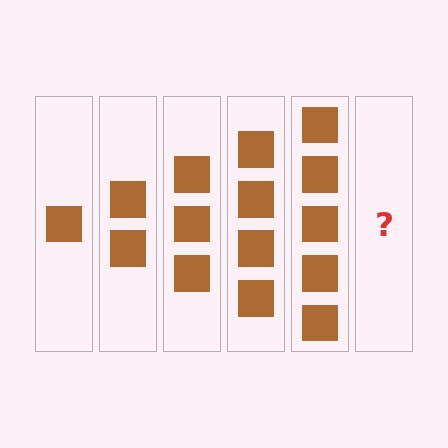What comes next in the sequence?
The next element should be 6 squares.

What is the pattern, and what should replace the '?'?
The pattern is that each step adds one more square. The '?' should be 6 squares.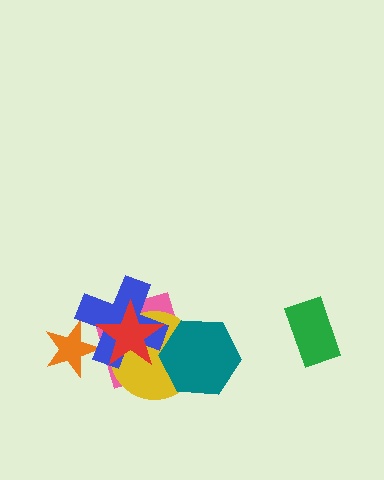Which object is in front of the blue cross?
The red star is in front of the blue cross.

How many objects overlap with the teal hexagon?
2 objects overlap with the teal hexagon.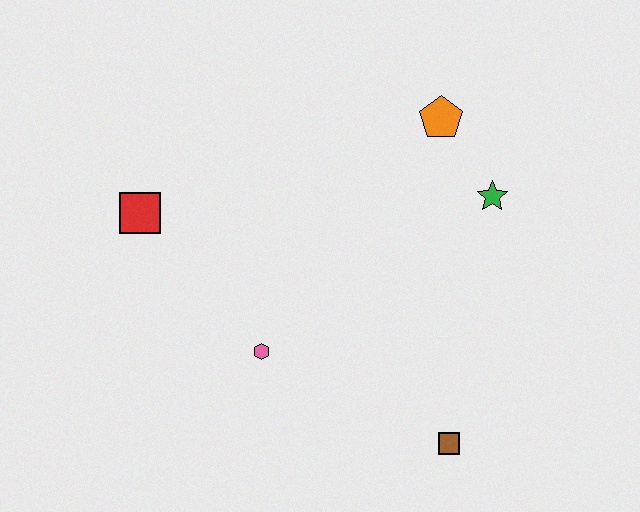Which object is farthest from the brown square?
The red square is farthest from the brown square.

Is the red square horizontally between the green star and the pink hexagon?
No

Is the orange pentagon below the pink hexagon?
No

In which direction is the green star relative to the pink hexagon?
The green star is to the right of the pink hexagon.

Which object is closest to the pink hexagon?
The red square is closest to the pink hexagon.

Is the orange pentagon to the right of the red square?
Yes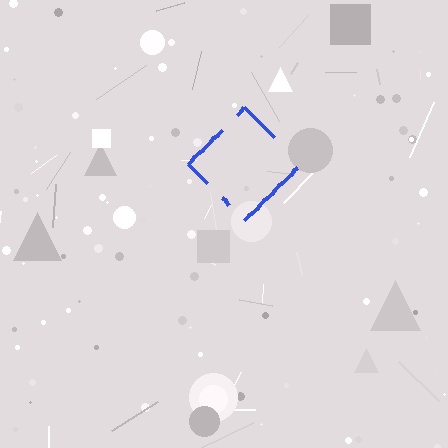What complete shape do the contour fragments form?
The contour fragments form a diamond.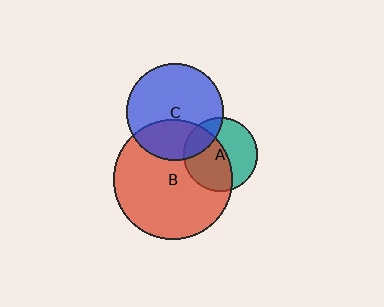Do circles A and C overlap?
Yes.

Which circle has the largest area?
Circle B (red).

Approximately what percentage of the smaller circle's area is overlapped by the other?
Approximately 25%.